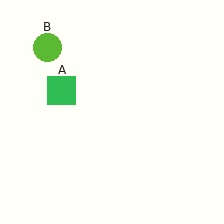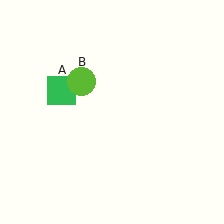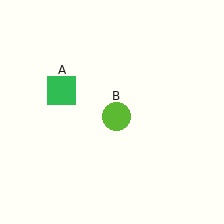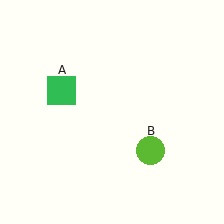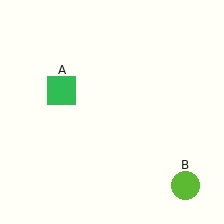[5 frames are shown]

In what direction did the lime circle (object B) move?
The lime circle (object B) moved down and to the right.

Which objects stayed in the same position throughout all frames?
Green square (object A) remained stationary.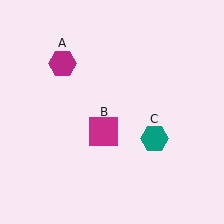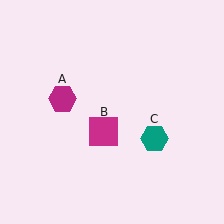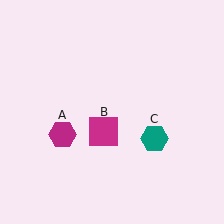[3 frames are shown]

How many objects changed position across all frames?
1 object changed position: magenta hexagon (object A).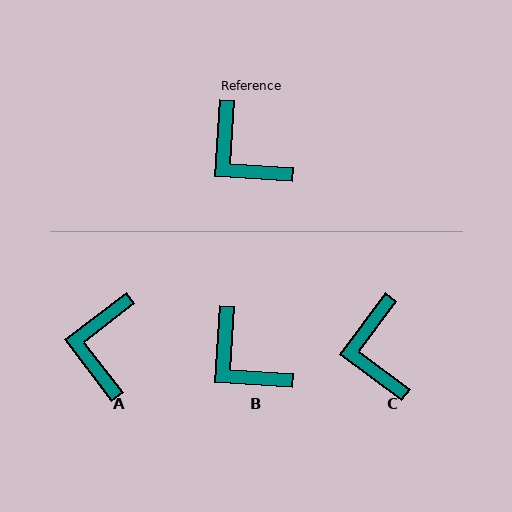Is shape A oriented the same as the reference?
No, it is off by about 49 degrees.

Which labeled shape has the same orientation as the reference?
B.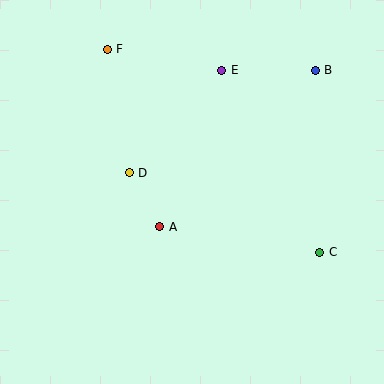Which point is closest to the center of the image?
Point A at (160, 227) is closest to the center.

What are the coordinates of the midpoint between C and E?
The midpoint between C and E is at (271, 161).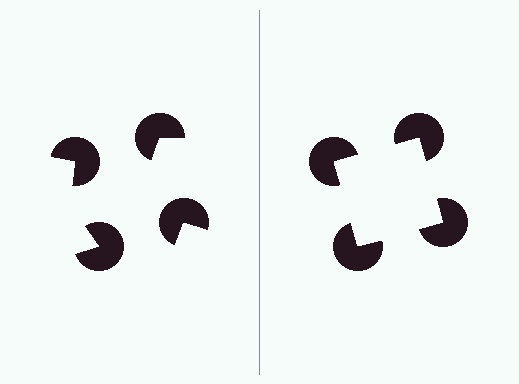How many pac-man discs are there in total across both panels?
8 — 4 on each side.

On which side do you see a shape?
An illusory square appears on the right side. On the left side the wedge cuts are rotated, so no coherent shape forms.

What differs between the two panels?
The pac-man discs are positioned identically on both sides; only the wedge orientations differ. On the right they align to a square; on the left they are misaligned.